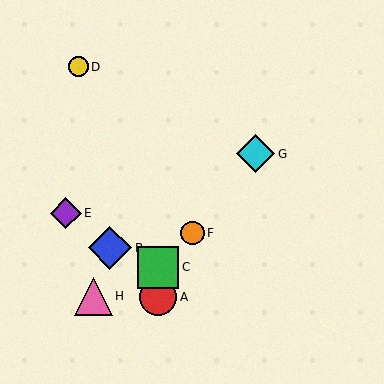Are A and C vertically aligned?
Yes, both are at x≈158.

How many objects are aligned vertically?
2 objects (A, C) are aligned vertically.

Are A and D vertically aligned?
No, A is at x≈158 and D is at x≈78.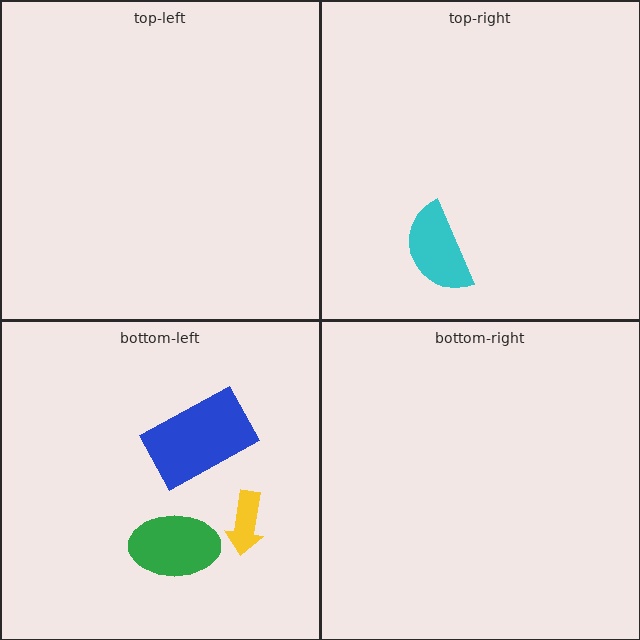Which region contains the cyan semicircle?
The top-right region.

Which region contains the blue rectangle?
The bottom-left region.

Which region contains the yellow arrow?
The bottom-left region.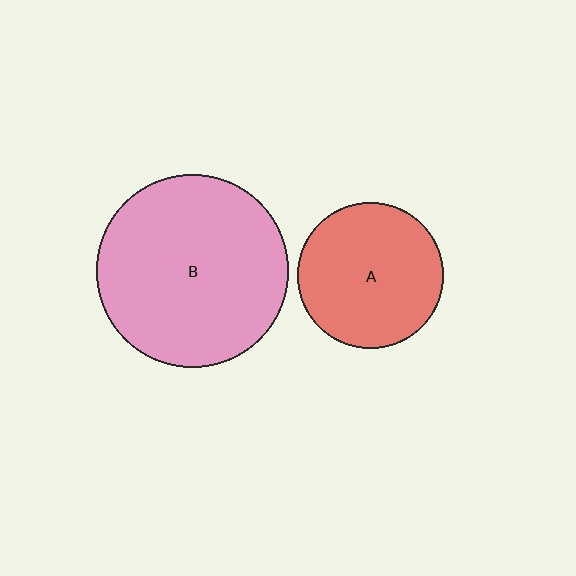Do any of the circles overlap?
No, none of the circles overlap.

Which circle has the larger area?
Circle B (pink).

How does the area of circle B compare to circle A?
Approximately 1.7 times.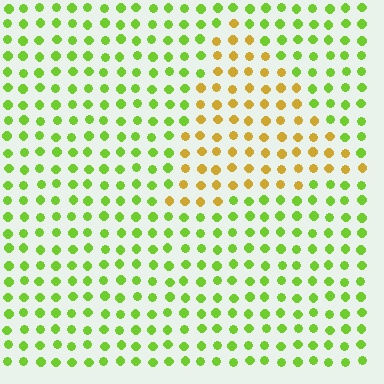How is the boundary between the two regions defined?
The boundary is defined purely by a slight shift in hue (about 50 degrees). Spacing, size, and orientation are identical on both sides.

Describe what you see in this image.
The image is filled with small lime elements in a uniform arrangement. A triangle-shaped region is visible where the elements are tinted to a slightly different hue, forming a subtle color boundary.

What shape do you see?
I see a triangle.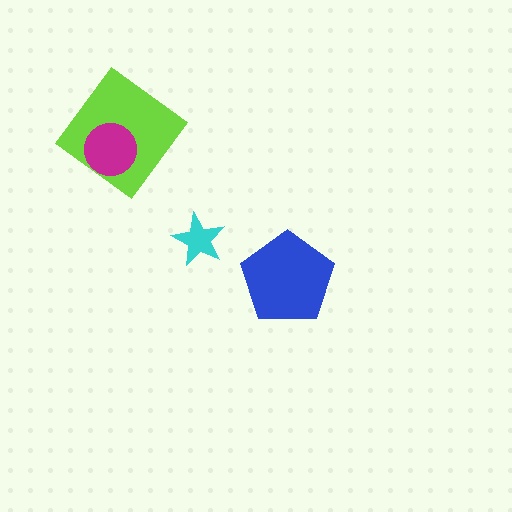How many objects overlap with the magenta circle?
1 object overlaps with the magenta circle.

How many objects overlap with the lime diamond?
1 object overlaps with the lime diamond.